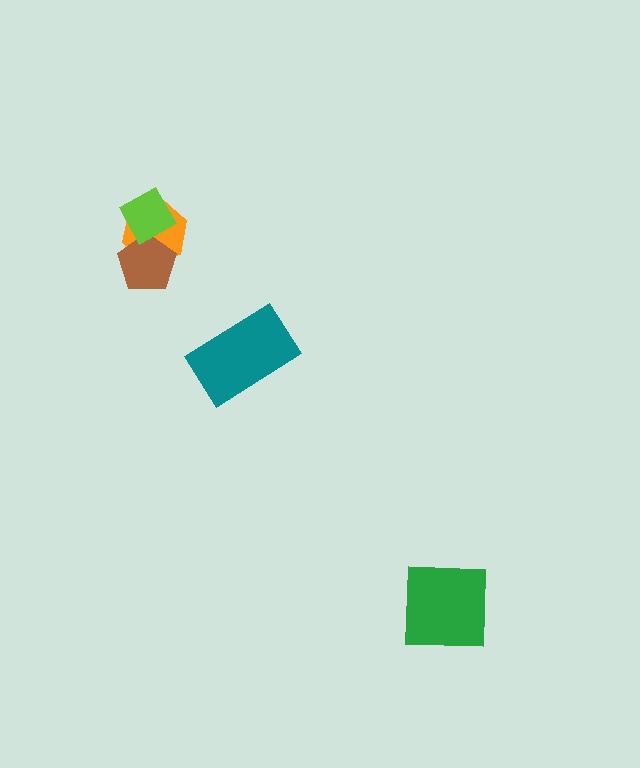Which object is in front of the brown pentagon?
The lime diamond is in front of the brown pentagon.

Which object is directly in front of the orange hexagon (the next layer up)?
The brown pentagon is directly in front of the orange hexagon.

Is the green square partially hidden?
No, no other shape covers it.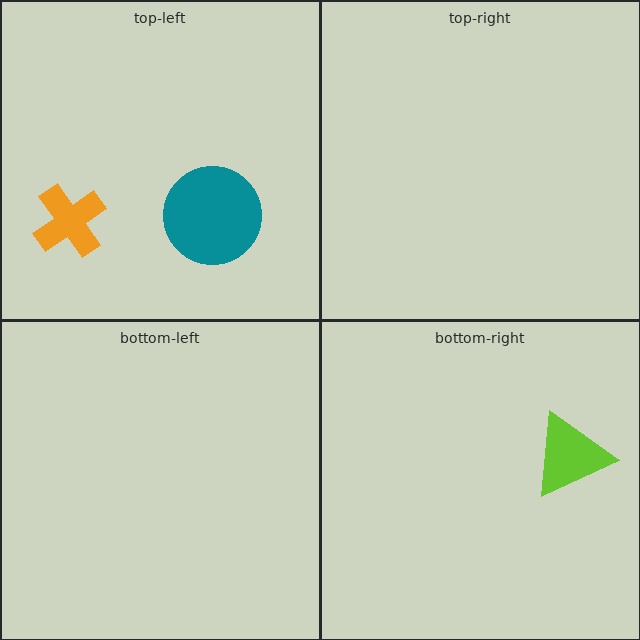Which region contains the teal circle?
The top-left region.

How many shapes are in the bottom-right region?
1.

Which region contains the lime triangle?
The bottom-right region.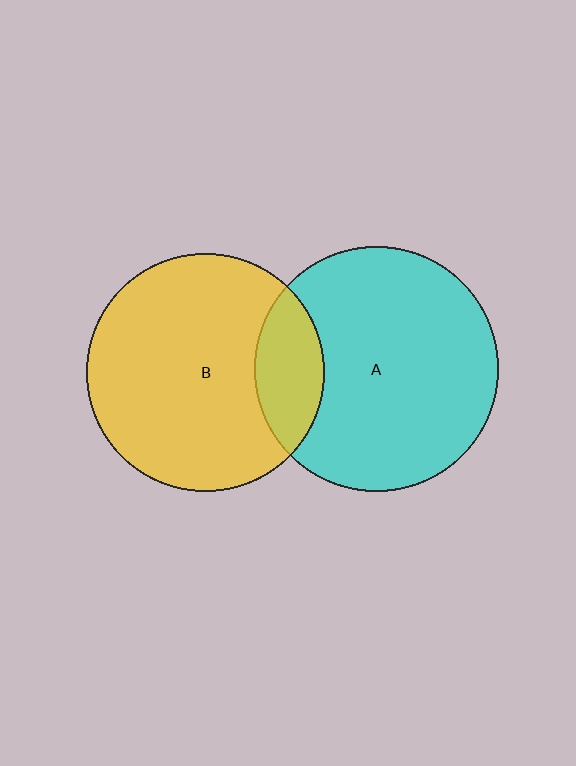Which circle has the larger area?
Circle A (cyan).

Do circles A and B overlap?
Yes.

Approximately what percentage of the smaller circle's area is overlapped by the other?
Approximately 20%.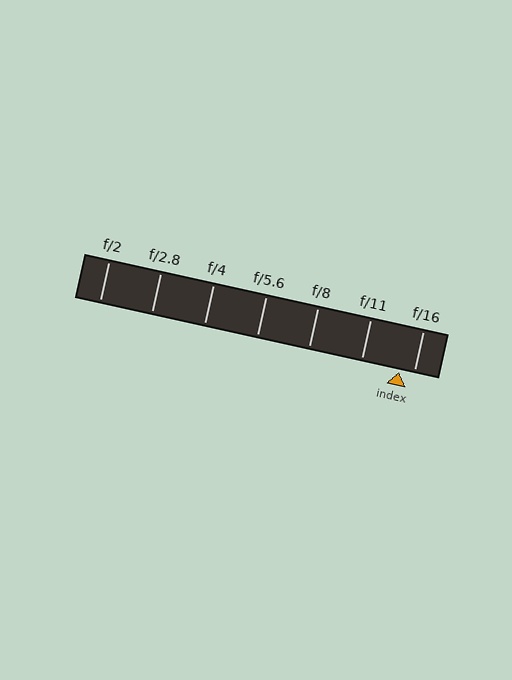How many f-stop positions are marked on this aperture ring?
There are 7 f-stop positions marked.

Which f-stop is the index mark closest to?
The index mark is closest to f/16.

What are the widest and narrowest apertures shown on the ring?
The widest aperture shown is f/2 and the narrowest is f/16.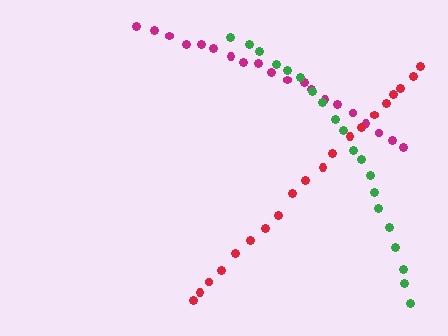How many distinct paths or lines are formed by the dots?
There are 3 distinct paths.